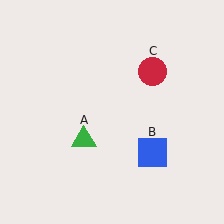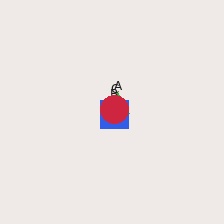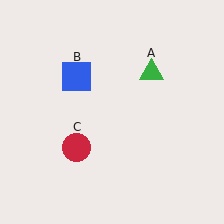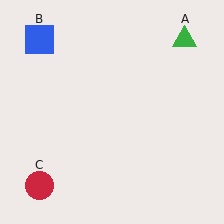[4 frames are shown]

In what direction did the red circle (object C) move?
The red circle (object C) moved down and to the left.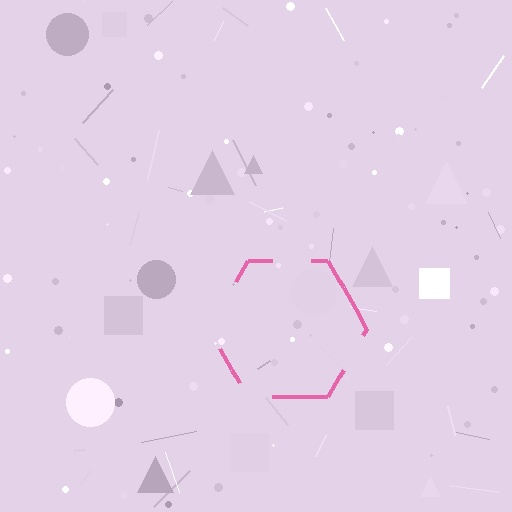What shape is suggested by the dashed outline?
The dashed outline suggests a hexagon.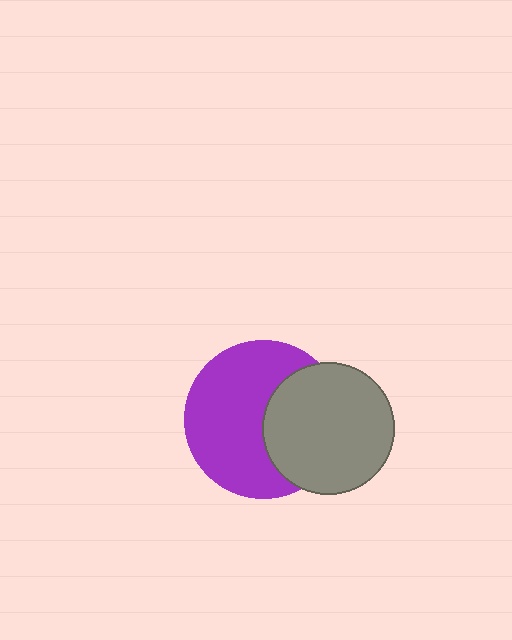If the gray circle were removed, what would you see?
You would see the complete purple circle.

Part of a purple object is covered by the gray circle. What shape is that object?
It is a circle.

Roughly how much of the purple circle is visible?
About half of it is visible (roughly 63%).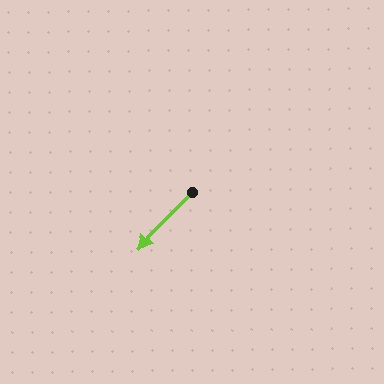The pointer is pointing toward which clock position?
Roughly 7 o'clock.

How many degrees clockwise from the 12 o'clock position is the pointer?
Approximately 225 degrees.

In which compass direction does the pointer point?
Southwest.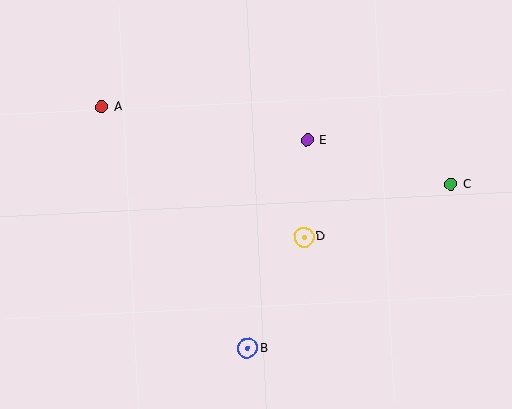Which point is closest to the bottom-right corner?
Point C is closest to the bottom-right corner.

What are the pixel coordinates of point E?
Point E is at (307, 140).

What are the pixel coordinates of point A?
Point A is at (102, 107).